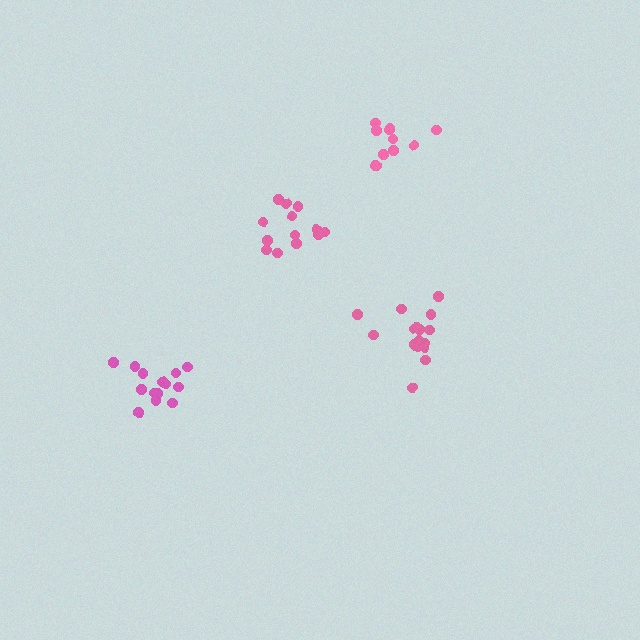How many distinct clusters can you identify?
There are 4 distinct clusters.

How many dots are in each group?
Group 1: 14 dots, Group 2: 11 dots, Group 3: 17 dots, Group 4: 14 dots (56 total).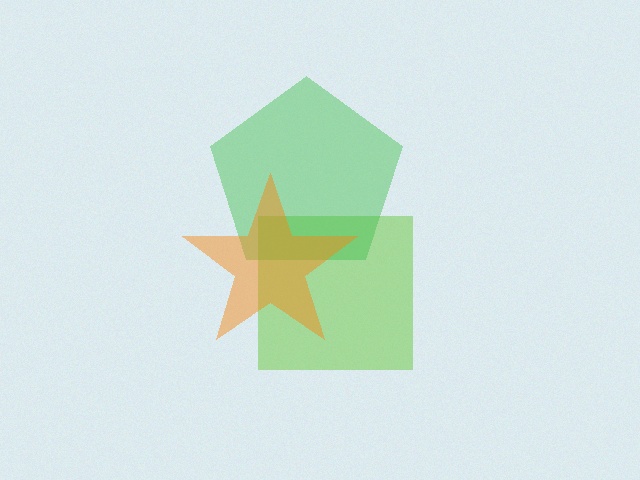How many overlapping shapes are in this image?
There are 3 overlapping shapes in the image.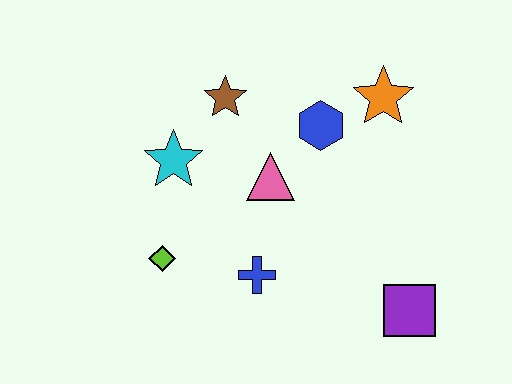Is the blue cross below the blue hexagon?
Yes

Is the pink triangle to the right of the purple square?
No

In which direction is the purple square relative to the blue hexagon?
The purple square is below the blue hexagon.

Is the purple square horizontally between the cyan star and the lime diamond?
No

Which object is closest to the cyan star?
The brown star is closest to the cyan star.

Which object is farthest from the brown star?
The purple square is farthest from the brown star.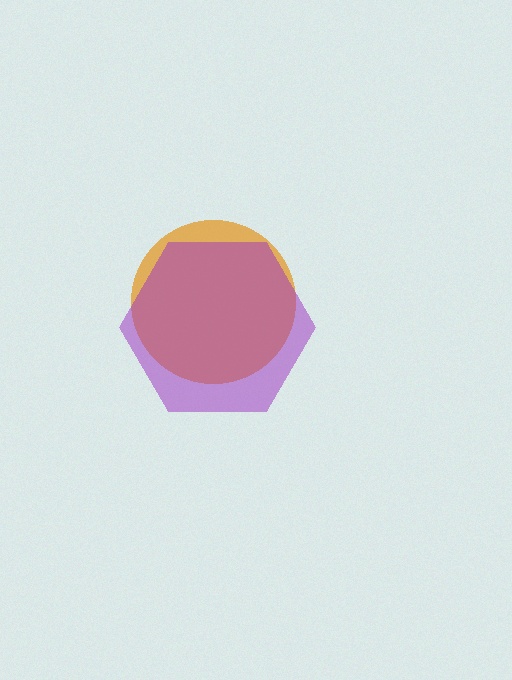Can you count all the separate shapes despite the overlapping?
Yes, there are 2 separate shapes.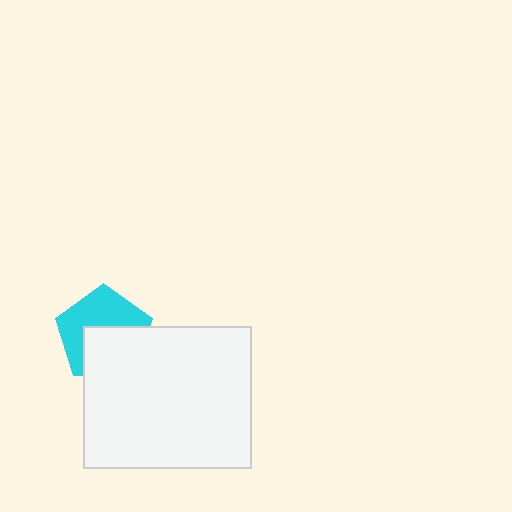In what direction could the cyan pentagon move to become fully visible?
The cyan pentagon could move up. That would shift it out from behind the white rectangle entirely.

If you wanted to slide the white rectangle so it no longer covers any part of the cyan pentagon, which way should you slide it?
Slide it down — that is the most direct way to separate the two shapes.